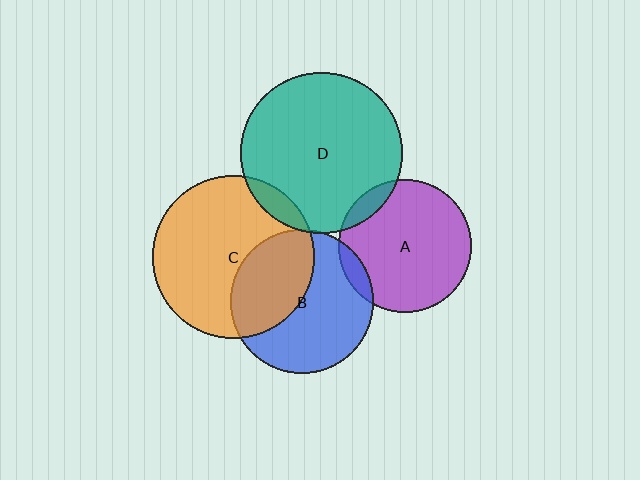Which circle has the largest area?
Circle C (orange).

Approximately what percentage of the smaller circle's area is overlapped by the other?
Approximately 10%.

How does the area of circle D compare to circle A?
Approximately 1.5 times.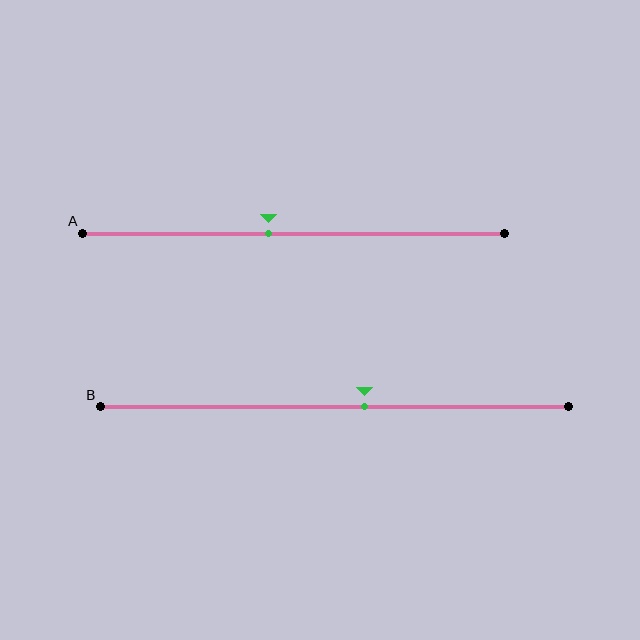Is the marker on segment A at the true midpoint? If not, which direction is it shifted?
No, the marker on segment A is shifted to the left by about 6% of the segment length.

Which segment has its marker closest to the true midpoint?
Segment A has its marker closest to the true midpoint.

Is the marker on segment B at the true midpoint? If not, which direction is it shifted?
No, the marker on segment B is shifted to the right by about 6% of the segment length.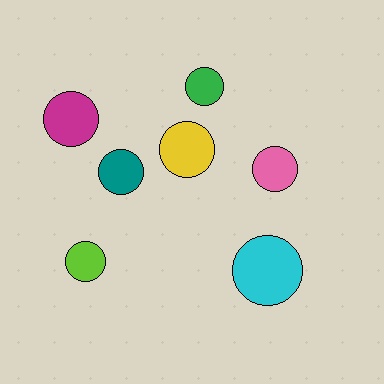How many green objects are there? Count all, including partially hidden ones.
There is 1 green object.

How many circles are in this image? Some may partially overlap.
There are 7 circles.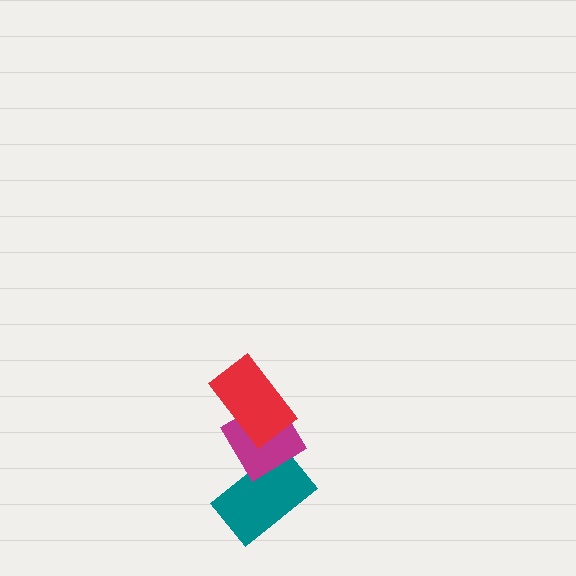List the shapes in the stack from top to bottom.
From top to bottom: the red rectangle, the magenta diamond, the teal rectangle.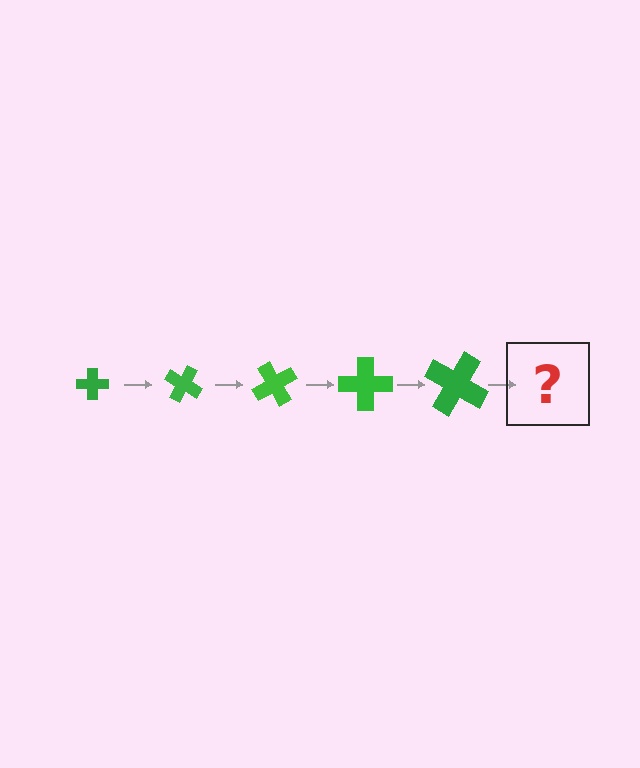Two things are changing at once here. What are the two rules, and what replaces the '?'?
The two rules are that the cross grows larger each step and it rotates 30 degrees each step. The '?' should be a cross, larger than the previous one and rotated 150 degrees from the start.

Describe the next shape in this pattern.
It should be a cross, larger than the previous one and rotated 150 degrees from the start.